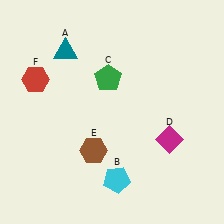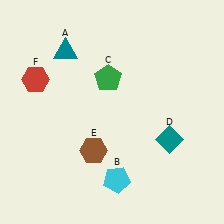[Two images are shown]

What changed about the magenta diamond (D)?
In Image 1, D is magenta. In Image 2, it changed to teal.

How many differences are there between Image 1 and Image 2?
There is 1 difference between the two images.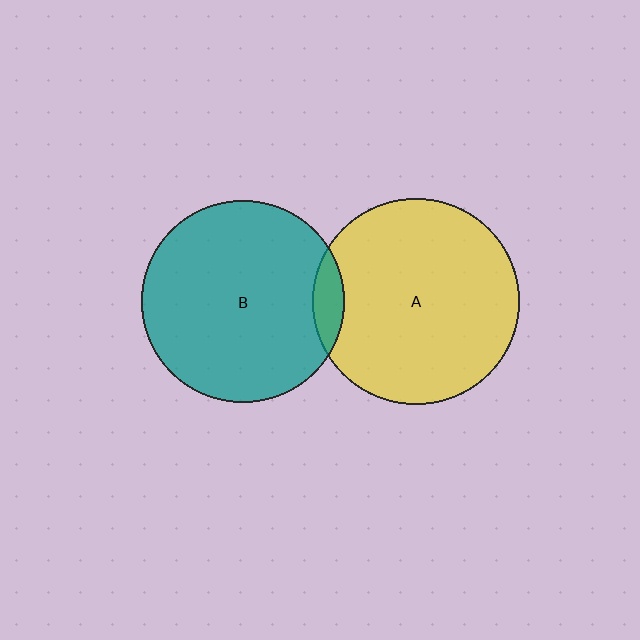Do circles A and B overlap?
Yes.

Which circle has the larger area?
Circle A (yellow).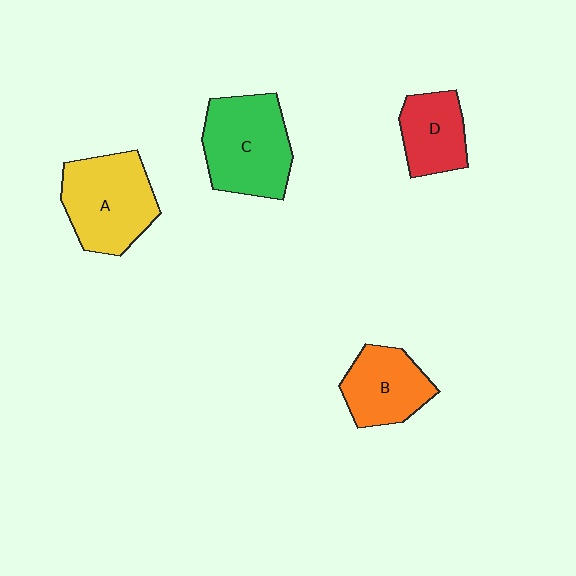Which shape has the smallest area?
Shape D (red).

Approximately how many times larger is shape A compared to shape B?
Approximately 1.4 times.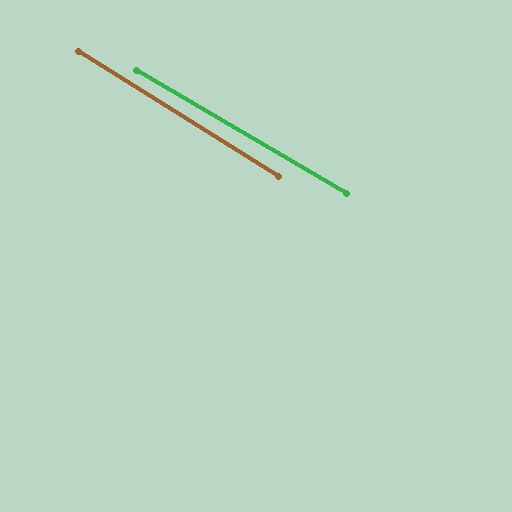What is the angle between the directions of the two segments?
Approximately 2 degrees.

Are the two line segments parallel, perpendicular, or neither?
Parallel — their directions differ by only 1.7°.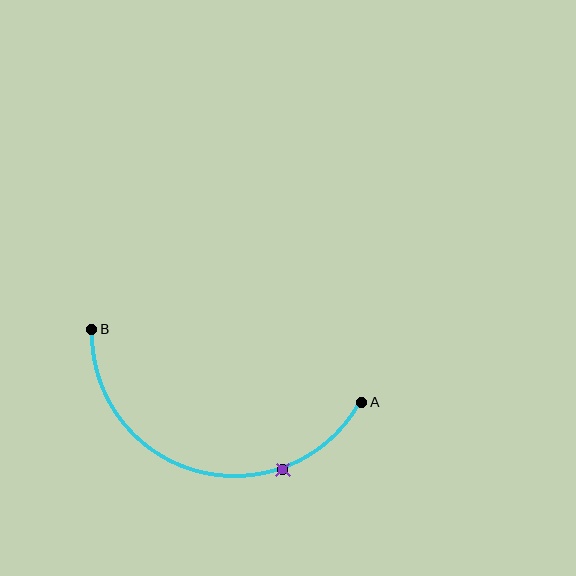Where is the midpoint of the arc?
The arc midpoint is the point on the curve farthest from the straight line joining A and B. It sits below that line.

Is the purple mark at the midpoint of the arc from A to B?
No. The purple mark lies on the arc but is closer to endpoint A. The arc midpoint would be at the point on the curve equidistant along the arc from both A and B.